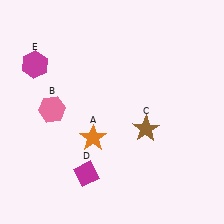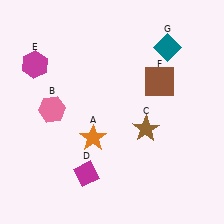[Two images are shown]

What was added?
A brown square (F), a teal diamond (G) were added in Image 2.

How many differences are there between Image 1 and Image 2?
There are 2 differences between the two images.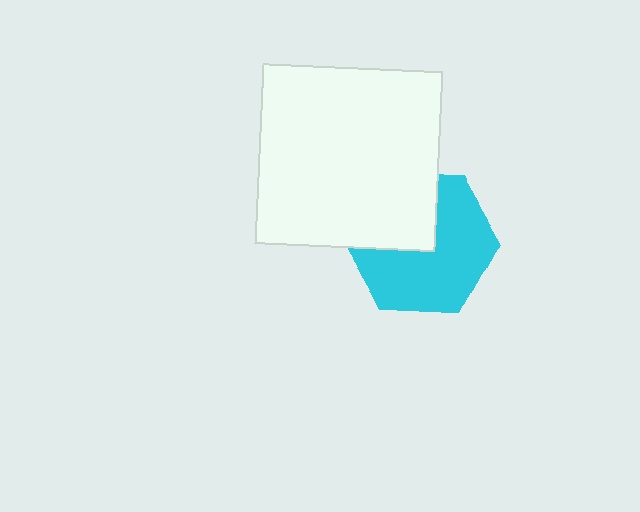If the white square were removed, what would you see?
You would see the complete cyan hexagon.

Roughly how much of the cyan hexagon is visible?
About half of it is visible (roughly 64%).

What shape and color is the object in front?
The object in front is a white square.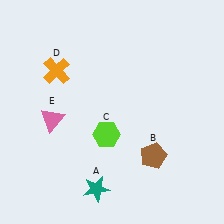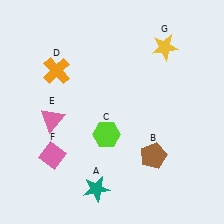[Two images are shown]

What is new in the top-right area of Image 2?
A yellow star (G) was added in the top-right area of Image 2.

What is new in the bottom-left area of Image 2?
A pink diamond (F) was added in the bottom-left area of Image 2.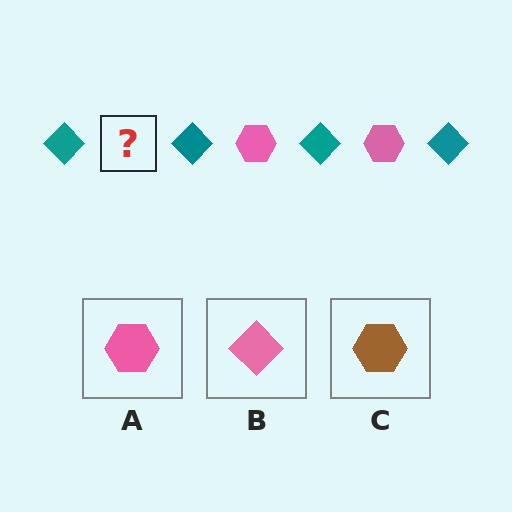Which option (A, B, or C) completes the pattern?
A.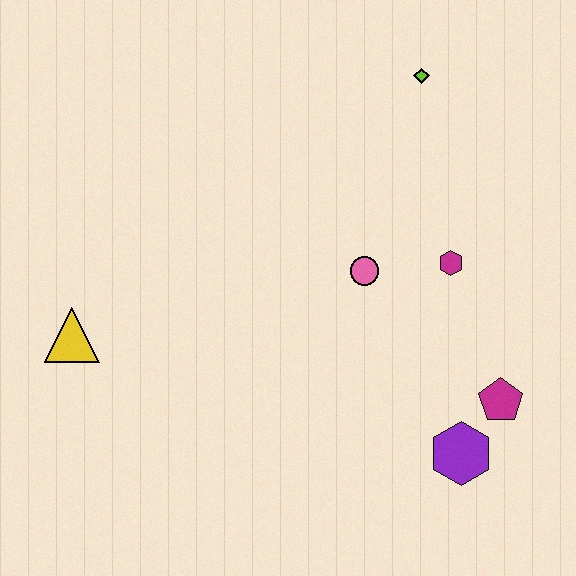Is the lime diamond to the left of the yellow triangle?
No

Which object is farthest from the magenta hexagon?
The yellow triangle is farthest from the magenta hexagon.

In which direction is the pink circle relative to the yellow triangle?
The pink circle is to the right of the yellow triangle.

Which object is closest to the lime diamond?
The magenta hexagon is closest to the lime diamond.